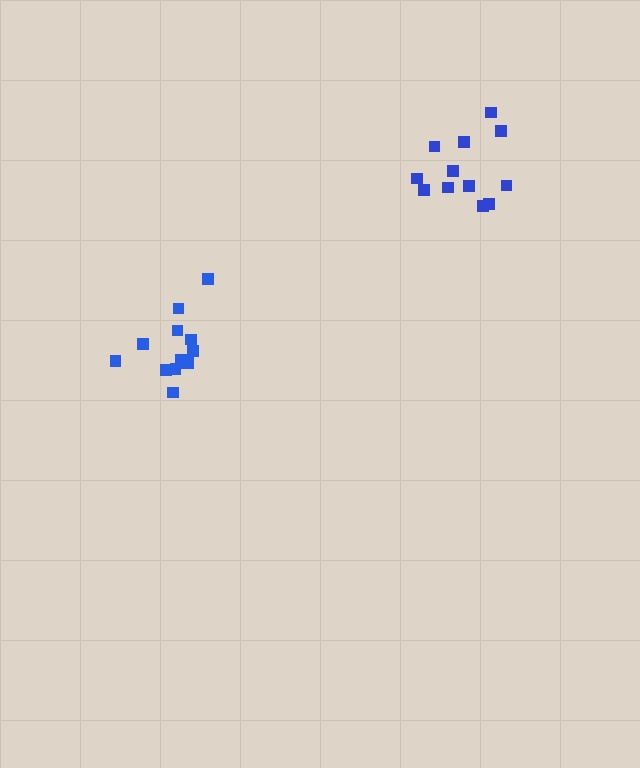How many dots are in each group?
Group 1: 13 dots, Group 2: 12 dots (25 total).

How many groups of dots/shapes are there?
There are 2 groups.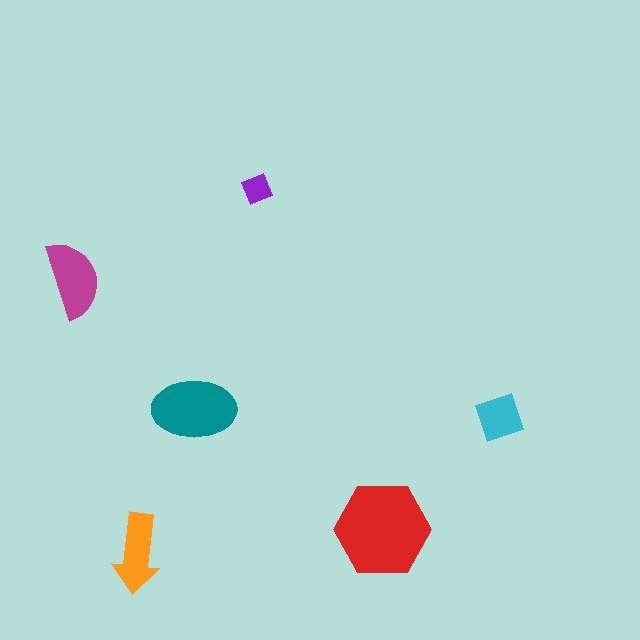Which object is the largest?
The red hexagon.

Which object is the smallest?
The purple diamond.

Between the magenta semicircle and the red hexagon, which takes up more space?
The red hexagon.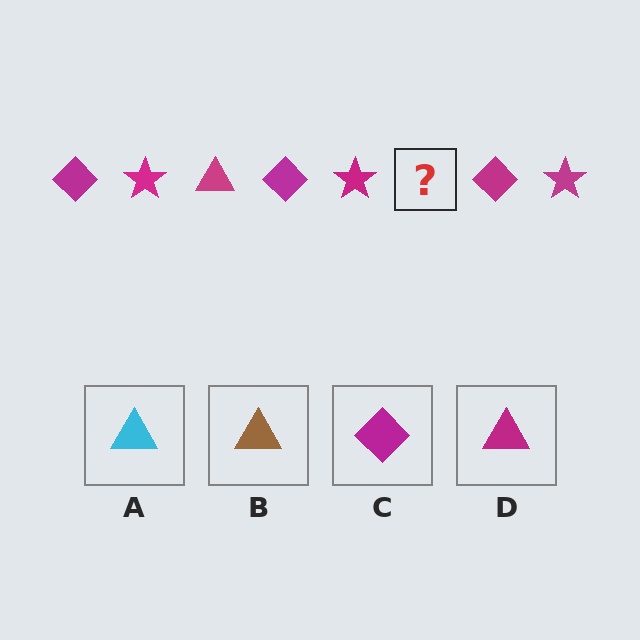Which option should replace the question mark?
Option D.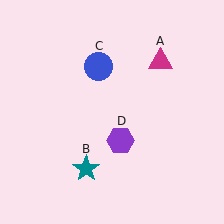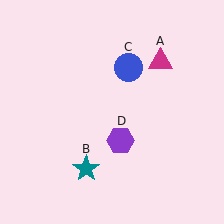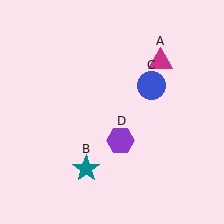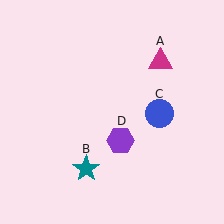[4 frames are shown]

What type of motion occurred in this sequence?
The blue circle (object C) rotated clockwise around the center of the scene.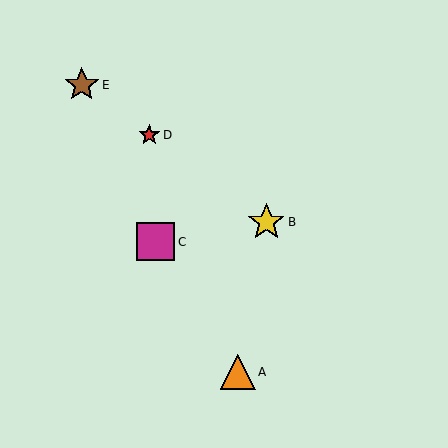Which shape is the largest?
The magenta square (labeled C) is the largest.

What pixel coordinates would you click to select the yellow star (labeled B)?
Click at (266, 222) to select the yellow star B.